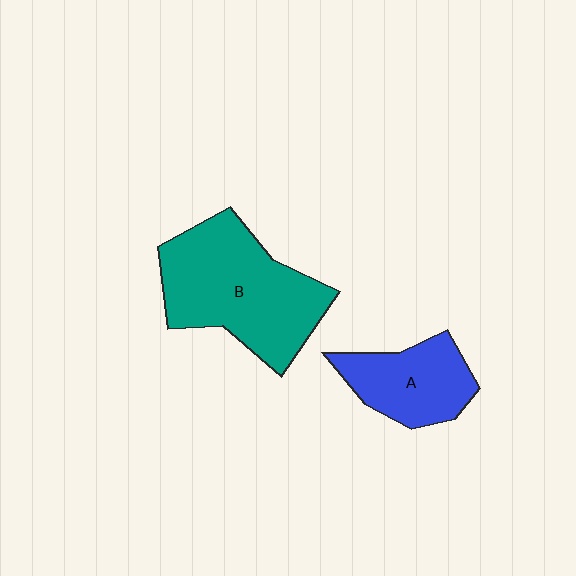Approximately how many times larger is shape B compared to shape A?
Approximately 1.8 times.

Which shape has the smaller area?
Shape A (blue).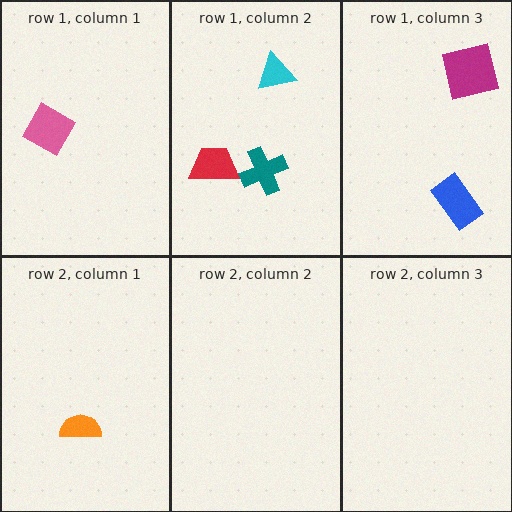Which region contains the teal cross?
The row 1, column 2 region.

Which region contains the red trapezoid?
The row 1, column 2 region.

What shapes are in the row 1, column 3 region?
The magenta square, the blue rectangle.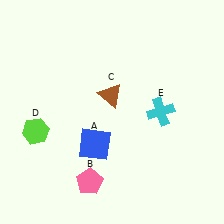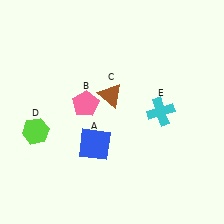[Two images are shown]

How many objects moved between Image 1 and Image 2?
1 object moved between the two images.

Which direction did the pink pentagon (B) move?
The pink pentagon (B) moved up.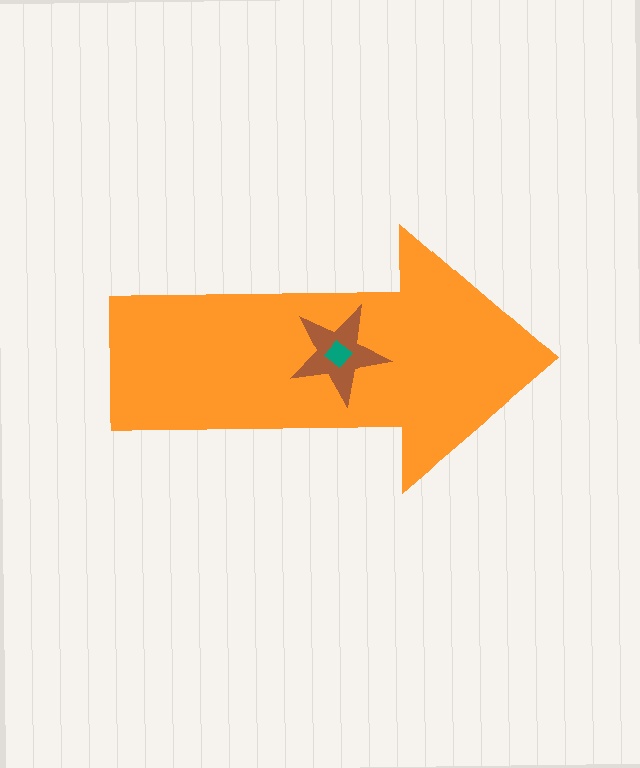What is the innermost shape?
The teal diamond.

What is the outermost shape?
The orange arrow.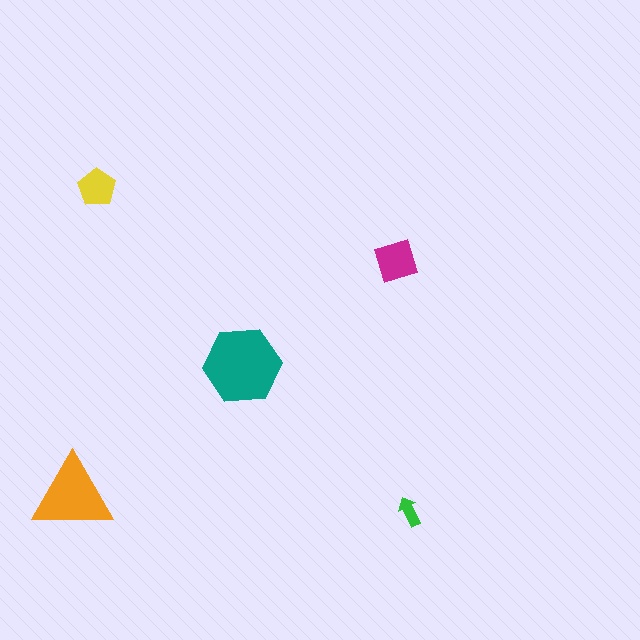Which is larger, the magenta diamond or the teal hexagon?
The teal hexagon.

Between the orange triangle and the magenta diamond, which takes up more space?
The orange triangle.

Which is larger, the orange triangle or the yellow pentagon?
The orange triangle.